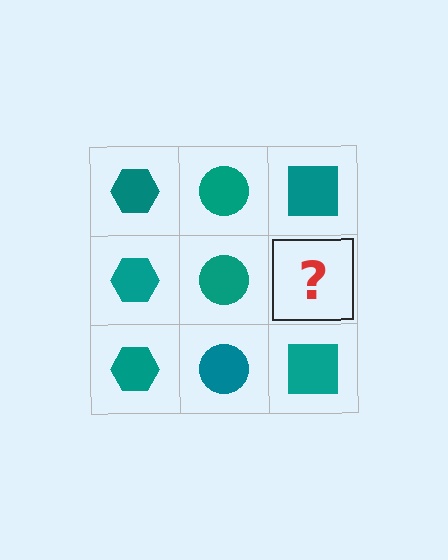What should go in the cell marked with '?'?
The missing cell should contain a teal square.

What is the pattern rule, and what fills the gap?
The rule is that each column has a consistent shape. The gap should be filled with a teal square.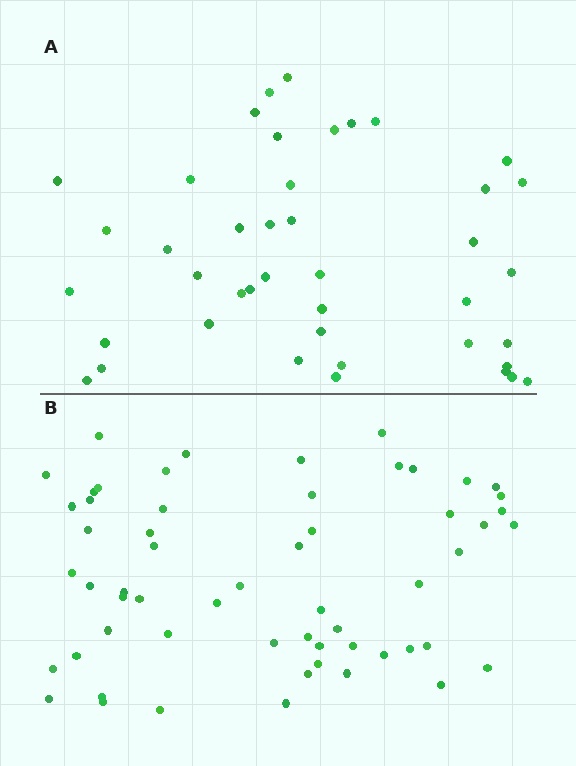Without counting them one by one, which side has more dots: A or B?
Region B (the bottom region) has more dots.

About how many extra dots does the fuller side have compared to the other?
Region B has approximately 15 more dots than region A.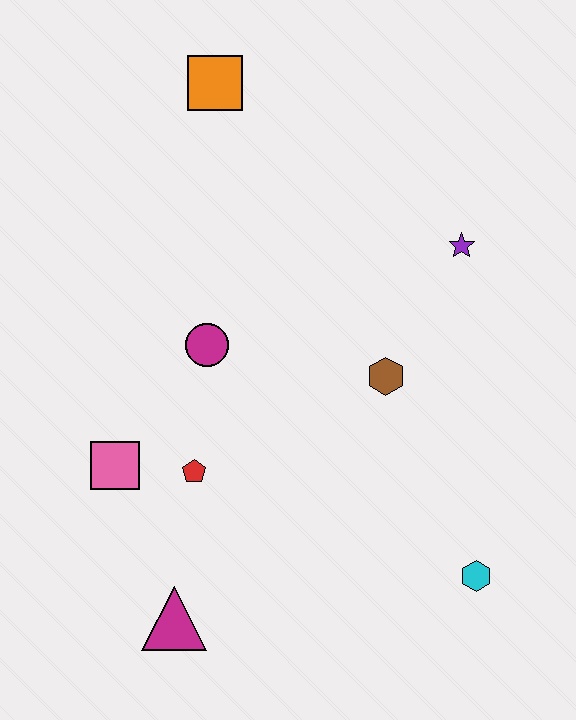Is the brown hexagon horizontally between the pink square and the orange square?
No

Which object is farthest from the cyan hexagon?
The orange square is farthest from the cyan hexagon.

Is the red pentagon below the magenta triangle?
No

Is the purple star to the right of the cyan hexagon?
No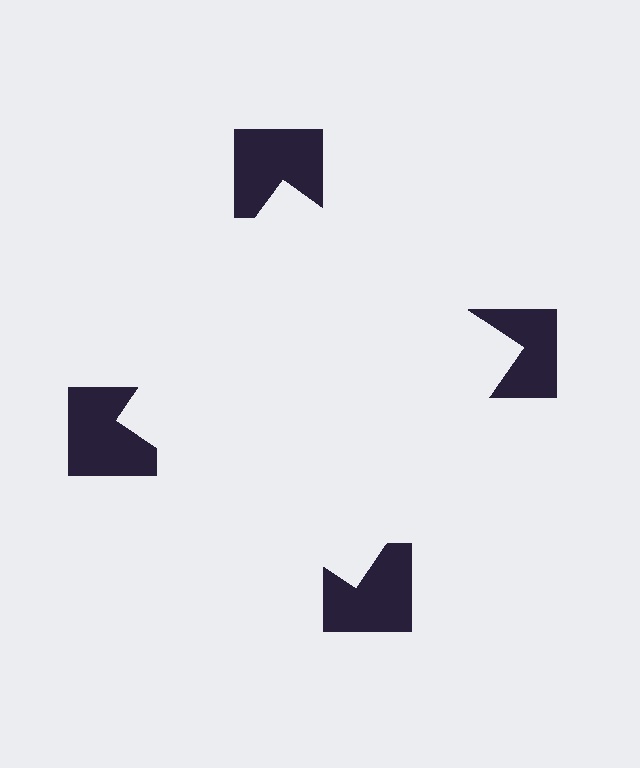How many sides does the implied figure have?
4 sides.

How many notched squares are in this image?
There are 4 — one at each vertex of the illusory square.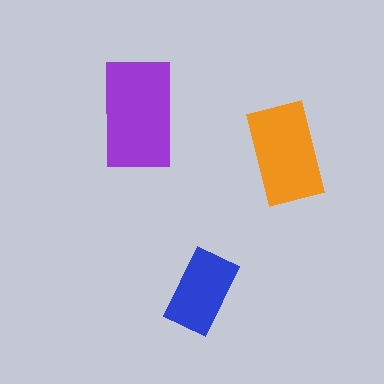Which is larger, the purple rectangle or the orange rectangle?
The purple one.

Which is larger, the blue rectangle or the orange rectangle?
The orange one.